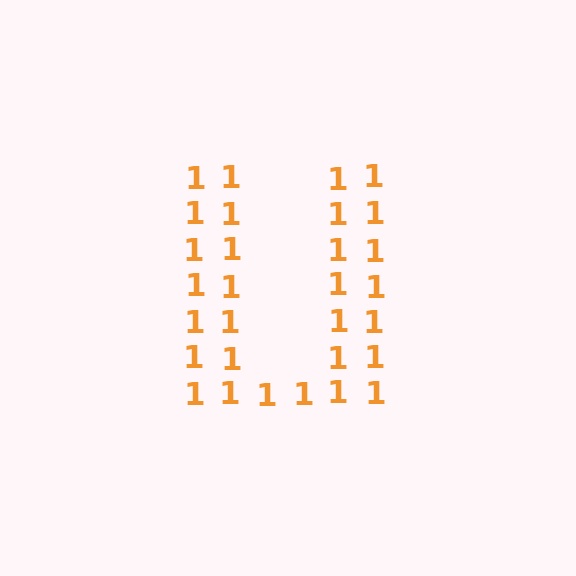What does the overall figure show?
The overall figure shows the letter U.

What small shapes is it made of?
It is made of small digit 1's.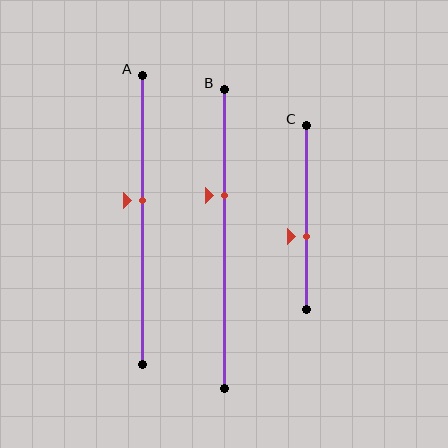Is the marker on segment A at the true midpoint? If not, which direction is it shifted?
No, the marker on segment A is shifted upward by about 7% of the segment length.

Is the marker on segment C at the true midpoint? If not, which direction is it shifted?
No, the marker on segment C is shifted downward by about 11% of the segment length.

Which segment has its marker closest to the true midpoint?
Segment A has its marker closest to the true midpoint.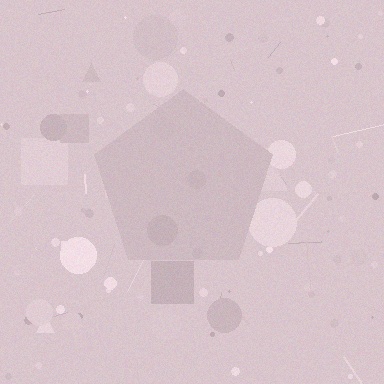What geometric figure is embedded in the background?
A pentagon is embedded in the background.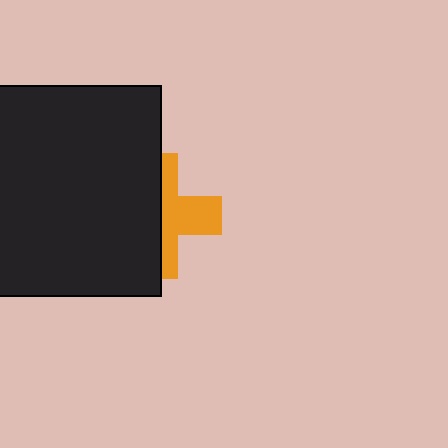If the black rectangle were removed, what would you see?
You would see the complete orange cross.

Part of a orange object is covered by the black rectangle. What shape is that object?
It is a cross.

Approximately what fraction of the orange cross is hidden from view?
Roughly 55% of the orange cross is hidden behind the black rectangle.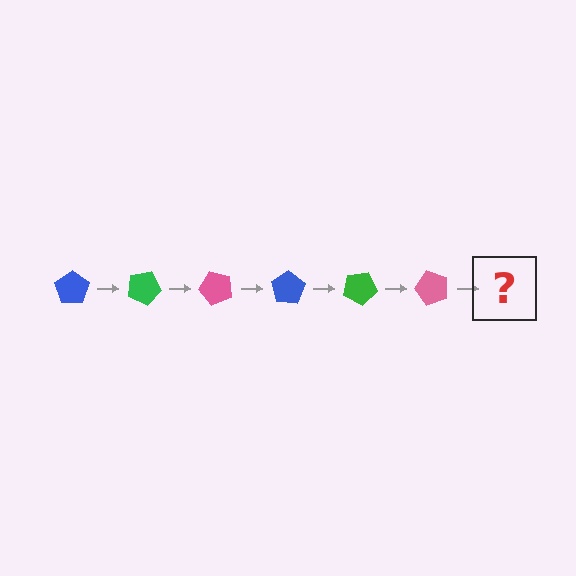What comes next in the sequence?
The next element should be a blue pentagon, rotated 150 degrees from the start.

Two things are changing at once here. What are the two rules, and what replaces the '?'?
The two rules are that it rotates 25 degrees each step and the color cycles through blue, green, and pink. The '?' should be a blue pentagon, rotated 150 degrees from the start.